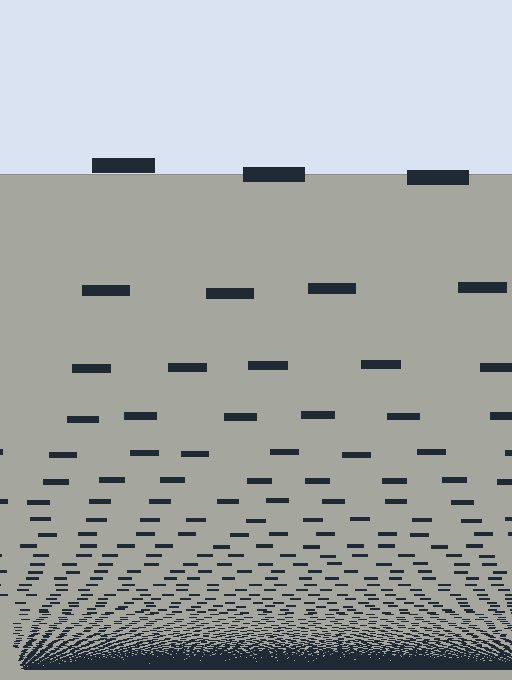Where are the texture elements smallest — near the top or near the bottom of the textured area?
Near the bottom.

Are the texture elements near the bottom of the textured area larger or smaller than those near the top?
Smaller. The gradient is inverted — elements near the bottom are smaller and denser.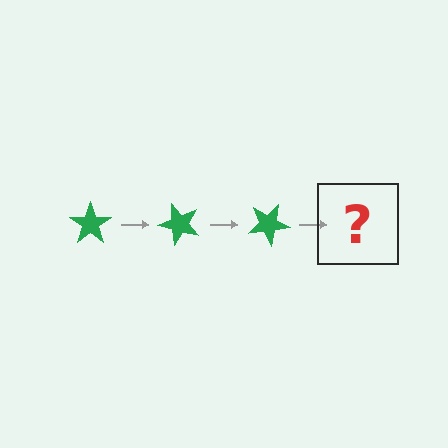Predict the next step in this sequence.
The next step is a green star rotated 150 degrees.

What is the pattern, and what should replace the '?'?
The pattern is that the star rotates 50 degrees each step. The '?' should be a green star rotated 150 degrees.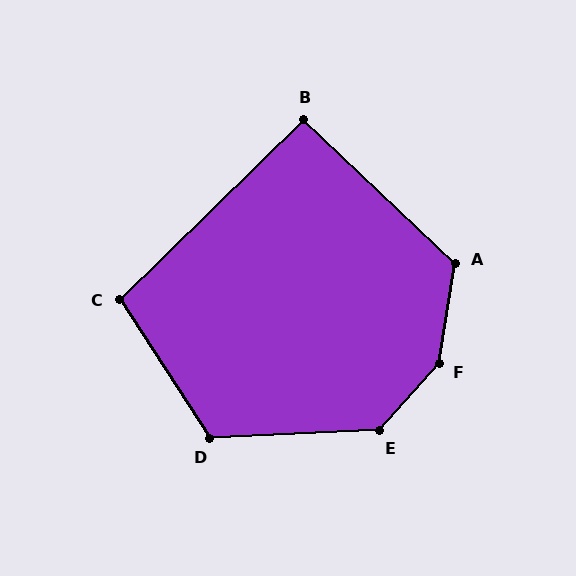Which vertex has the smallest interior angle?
B, at approximately 92 degrees.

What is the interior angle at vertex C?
Approximately 101 degrees (obtuse).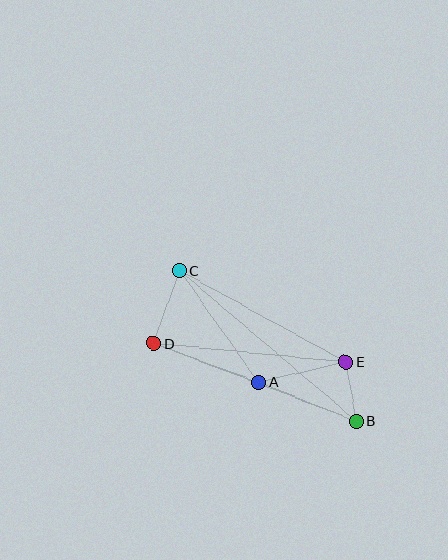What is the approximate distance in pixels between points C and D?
The distance between C and D is approximately 77 pixels.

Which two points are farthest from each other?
Points B and C are farthest from each other.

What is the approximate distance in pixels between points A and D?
The distance between A and D is approximately 112 pixels.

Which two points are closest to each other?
Points B and E are closest to each other.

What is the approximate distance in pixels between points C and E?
The distance between C and E is approximately 190 pixels.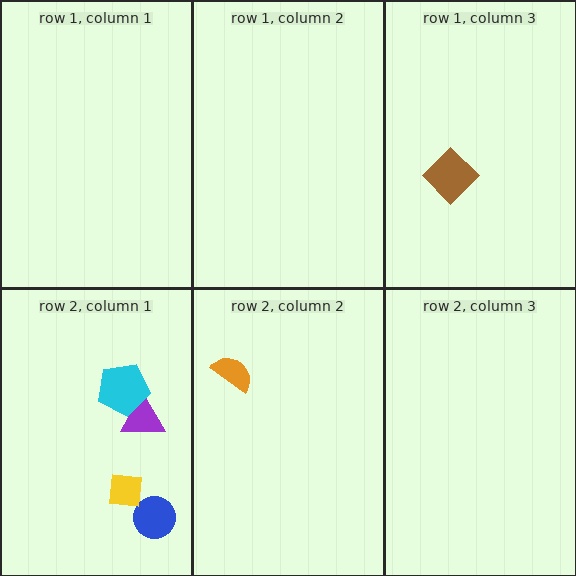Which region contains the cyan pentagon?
The row 2, column 1 region.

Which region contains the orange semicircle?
The row 2, column 2 region.